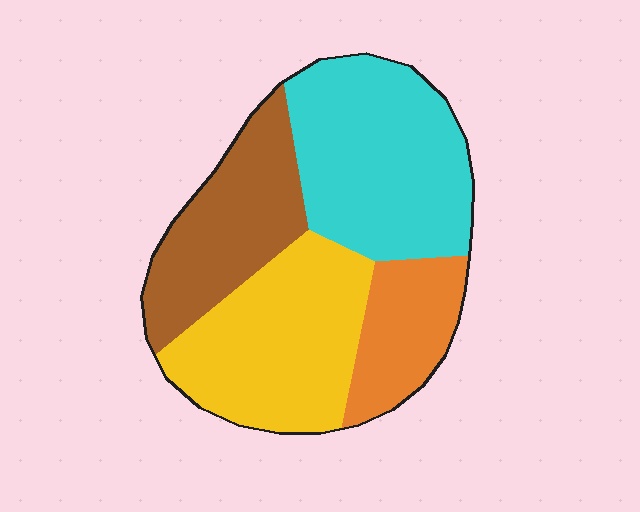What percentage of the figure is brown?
Brown covers 22% of the figure.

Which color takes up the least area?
Orange, at roughly 15%.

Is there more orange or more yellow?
Yellow.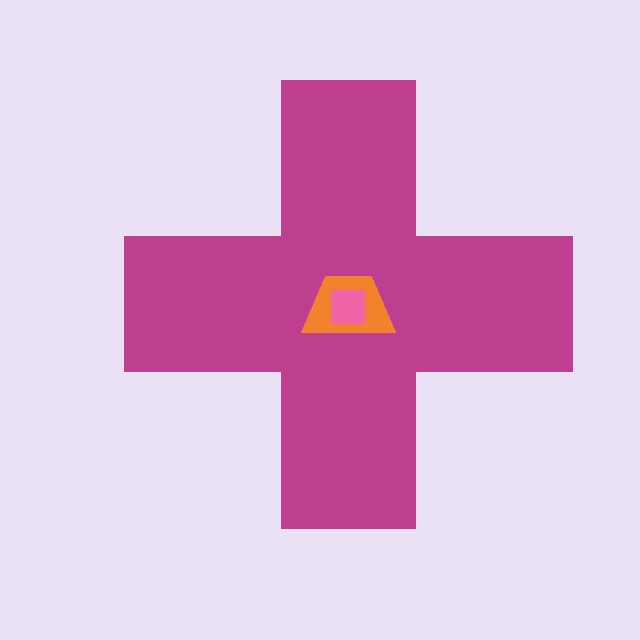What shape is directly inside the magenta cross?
The orange trapezoid.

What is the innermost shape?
The pink square.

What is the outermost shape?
The magenta cross.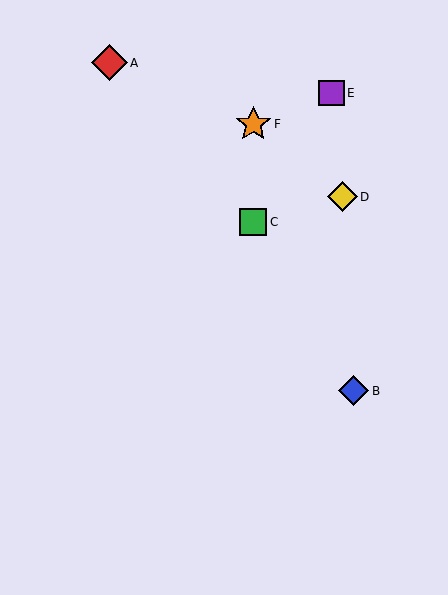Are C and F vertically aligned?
Yes, both are at x≈253.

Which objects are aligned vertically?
Objects C, F are aligned vertically.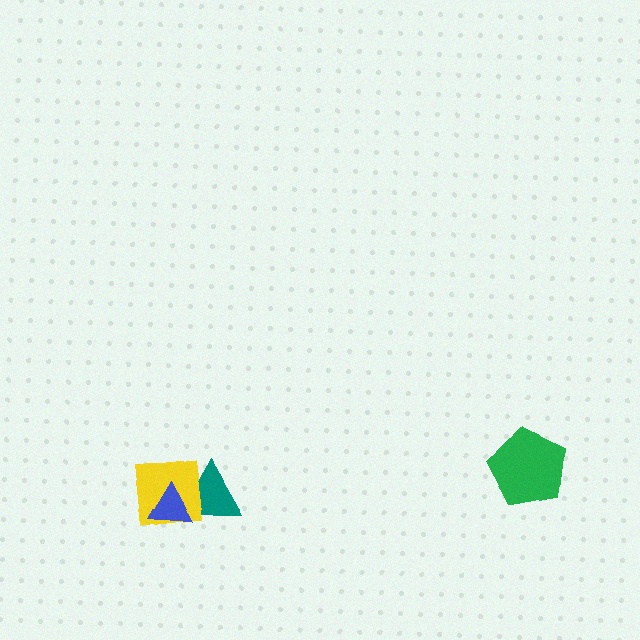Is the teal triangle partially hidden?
Yes, it is partially covered by another shape.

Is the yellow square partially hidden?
Yes, it is partially covered by another shape.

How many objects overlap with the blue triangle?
2 objects overlap with the blue triangle.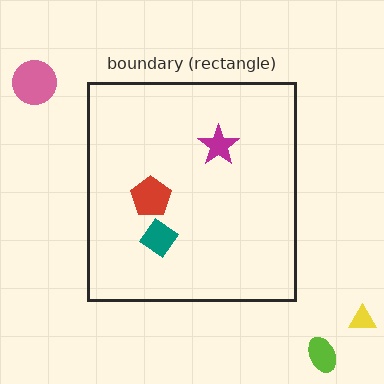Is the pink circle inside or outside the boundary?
Outside.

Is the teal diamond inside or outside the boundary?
Inside.